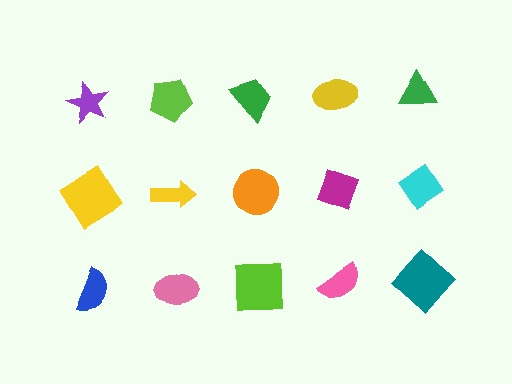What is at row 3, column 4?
A pink semicircle.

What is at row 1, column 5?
A green triangle.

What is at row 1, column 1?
A purple star.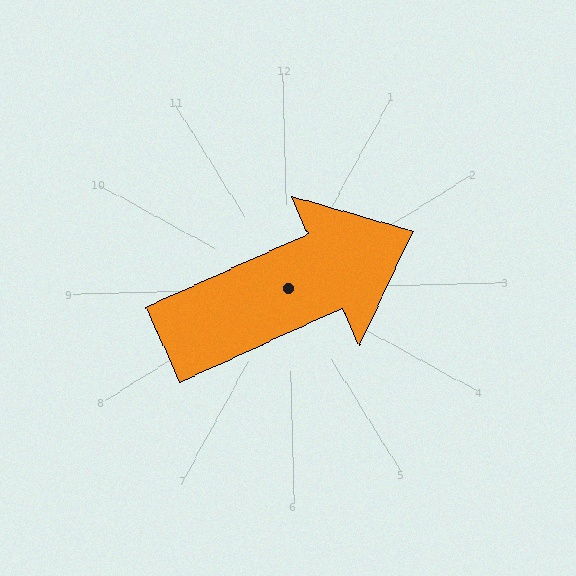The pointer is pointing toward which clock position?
Roughly 2 o'clock.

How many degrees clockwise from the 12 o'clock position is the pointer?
Approximately 67 degrees.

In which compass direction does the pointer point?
Northeast.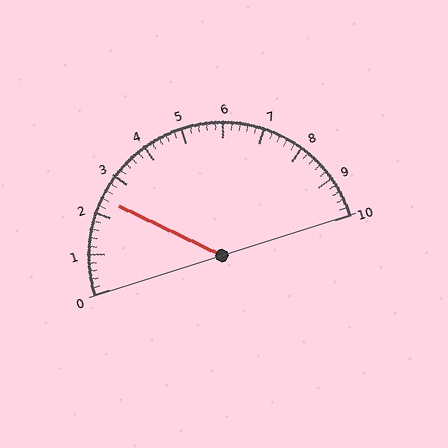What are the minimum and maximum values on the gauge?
The gauge ranges from 0 to 10.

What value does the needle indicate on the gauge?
The needle indicates approximately 2.4.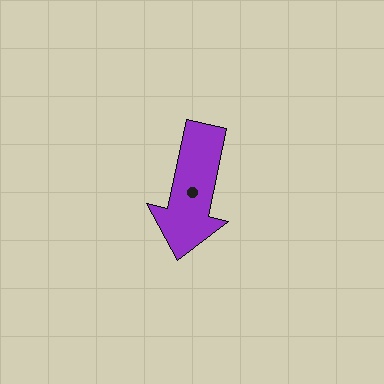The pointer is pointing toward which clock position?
Roughly 6 o'clock.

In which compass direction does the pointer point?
South.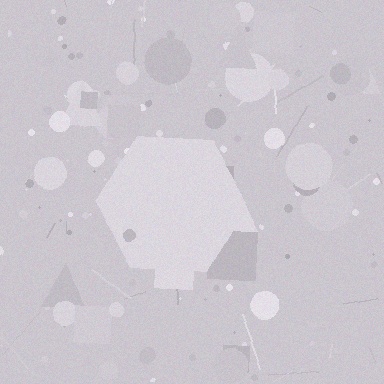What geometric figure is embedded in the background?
A hexagon is embedded in the background.